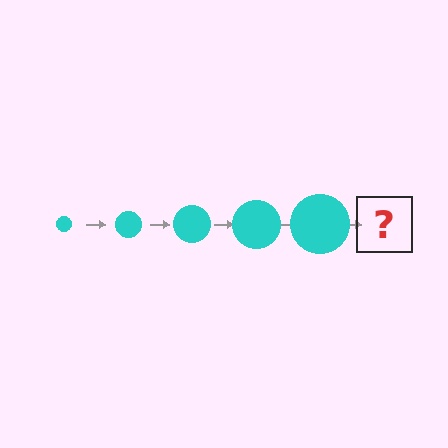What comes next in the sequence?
The next element should be a cyan circle, larger than the previous one.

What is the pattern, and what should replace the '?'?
The pattern is that the circle gets progressively larger each step. The '?' should be a cyan circle, larger than the previous one.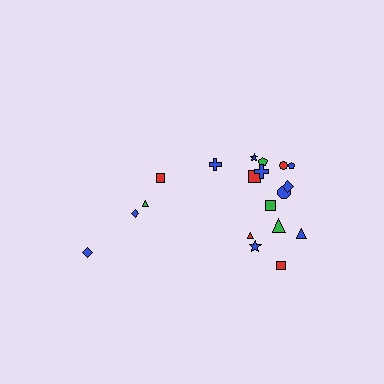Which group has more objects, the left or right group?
The right group.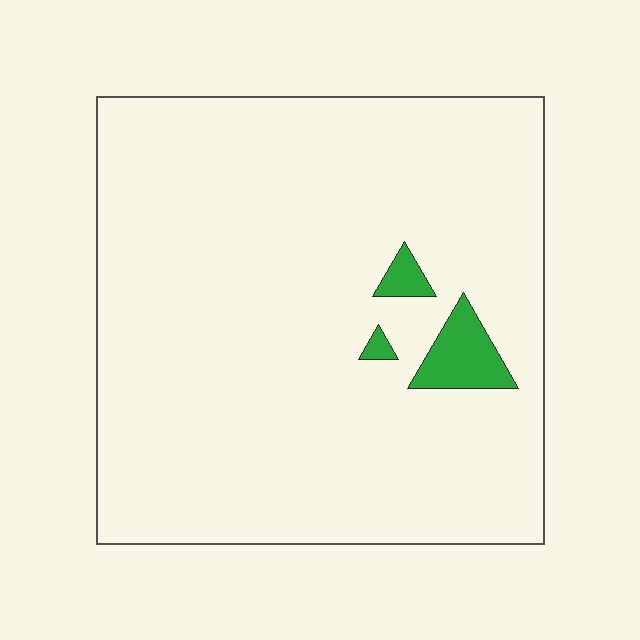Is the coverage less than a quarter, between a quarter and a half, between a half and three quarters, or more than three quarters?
Less than a quarter.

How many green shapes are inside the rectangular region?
3.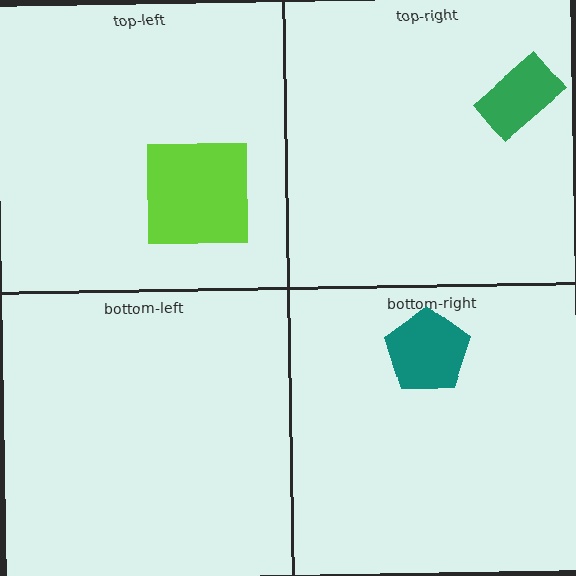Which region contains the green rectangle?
The top-right region.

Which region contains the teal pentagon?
The bottom-right region.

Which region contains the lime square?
The top-left region.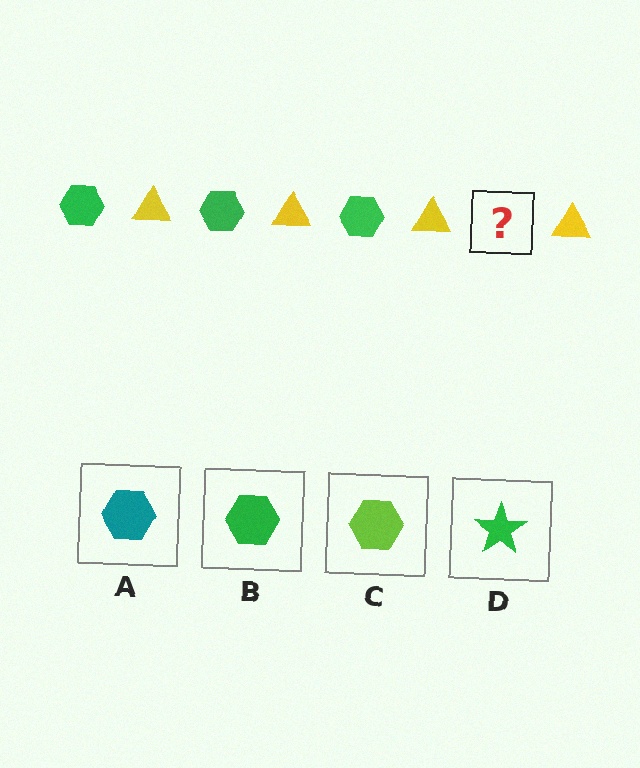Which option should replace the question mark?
Option B.